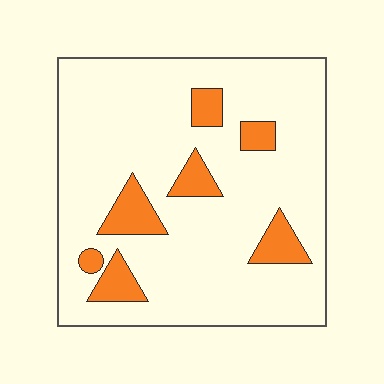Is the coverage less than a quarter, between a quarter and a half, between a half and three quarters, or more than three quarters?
Less than a quarter.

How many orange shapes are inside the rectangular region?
7.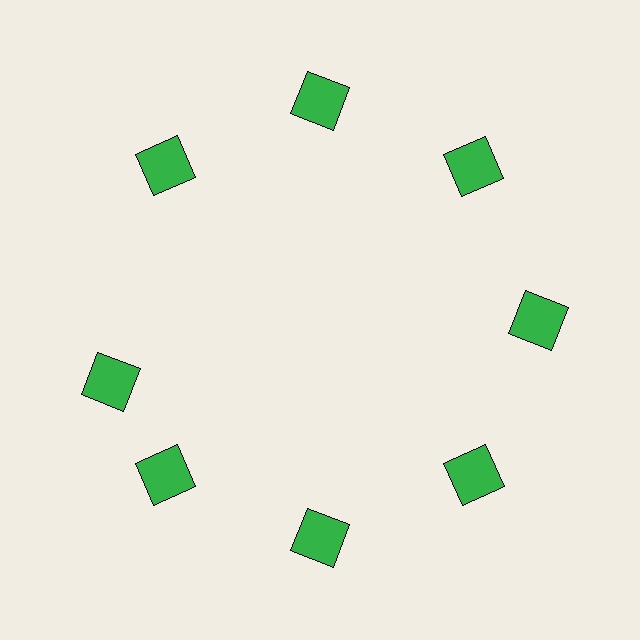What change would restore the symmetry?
The symmetry would be restored by rotating it back into even spacing with its neighbors so that all 8 squares sit at equal angles and equal distance from the center.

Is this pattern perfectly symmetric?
No. The 8 green squares are arranged in a ring, but one element near the 9 o'clock position is rotated out of alignment along the ring, breaking the 8-fold rotational symmetry.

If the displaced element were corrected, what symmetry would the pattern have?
It would have 8-fold rotational symmetry — the pattern would map onto itself every 45 degrees.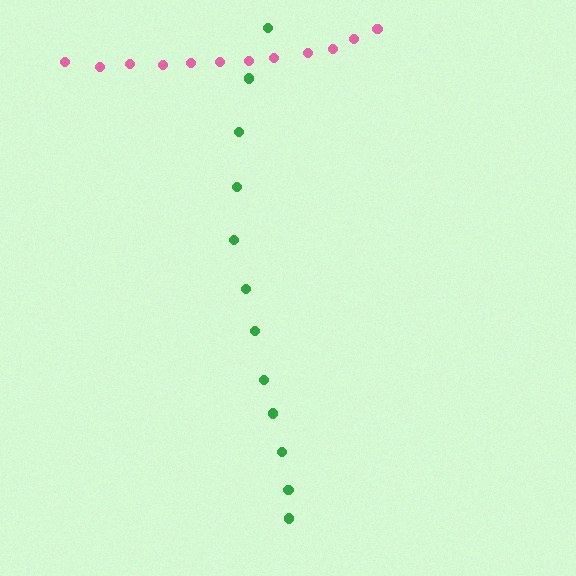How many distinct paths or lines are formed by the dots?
There are 2 distinct paths.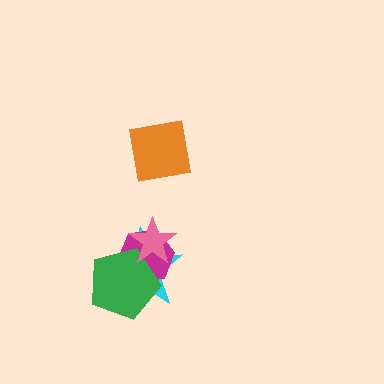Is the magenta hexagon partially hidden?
Yes, it is partially covered by another shape.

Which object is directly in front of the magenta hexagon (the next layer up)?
The green pentagon is directly in front of the magenta hexagon.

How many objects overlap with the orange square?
0 objects overlap with the orange square.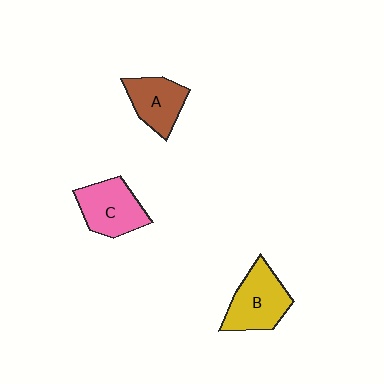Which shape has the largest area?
Shape B (yellow).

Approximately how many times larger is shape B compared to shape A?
Approximately 1.2 times.